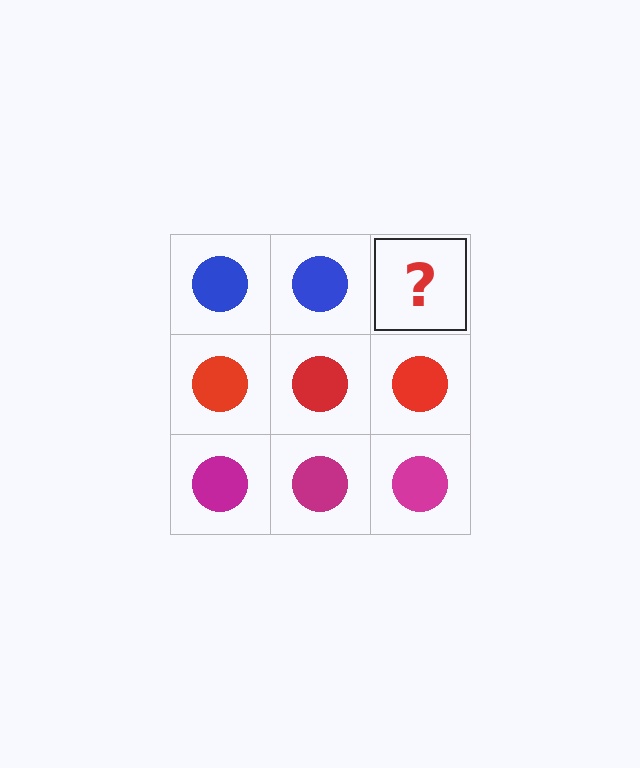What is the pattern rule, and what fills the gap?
The rule is that each row has a consistent color. The gap should be filled with a blue circle.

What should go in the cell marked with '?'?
The missing cell should contain a blue circle.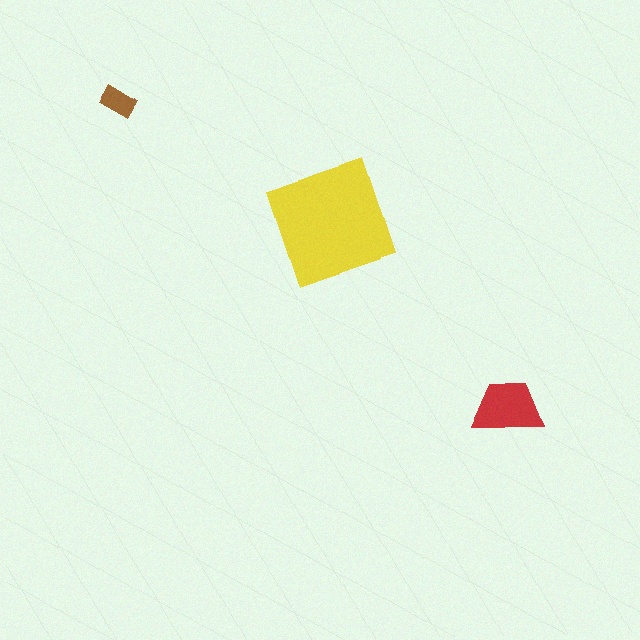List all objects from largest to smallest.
The yellow square, the red trapezoid, the brown rectangle.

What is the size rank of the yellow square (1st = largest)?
1st.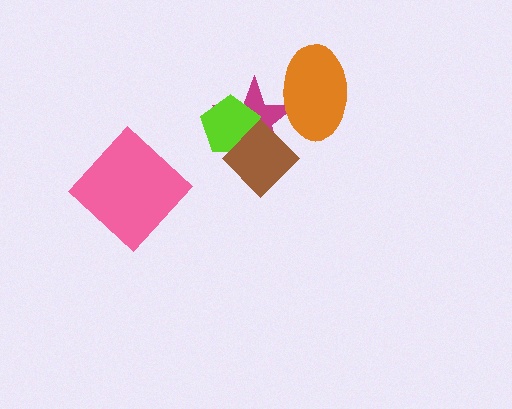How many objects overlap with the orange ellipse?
1 object overlaps with the orange ellipse.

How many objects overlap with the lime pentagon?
2 objects overlap with the lime pentagon.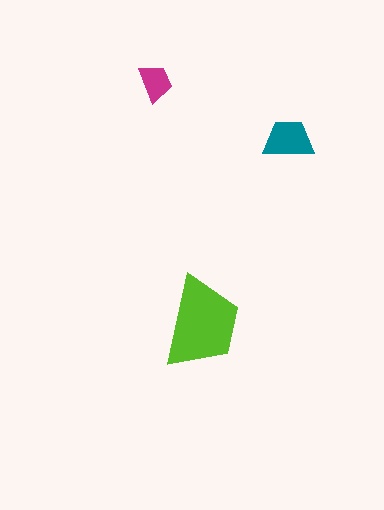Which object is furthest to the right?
The teal trapezoid is rightmost.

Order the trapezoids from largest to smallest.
the lime one, the teal one, the magenta one.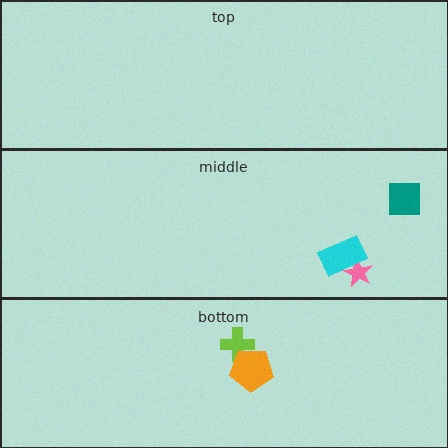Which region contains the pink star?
The middle region.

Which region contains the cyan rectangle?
The middle region.